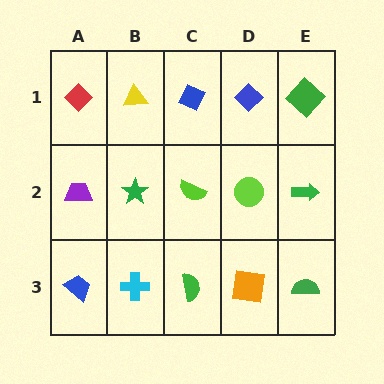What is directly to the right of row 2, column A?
A green star.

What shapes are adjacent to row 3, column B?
A green star (row 2, column B), a blue trapezoid (row 3, column A), a green semicircle (row 3, column C).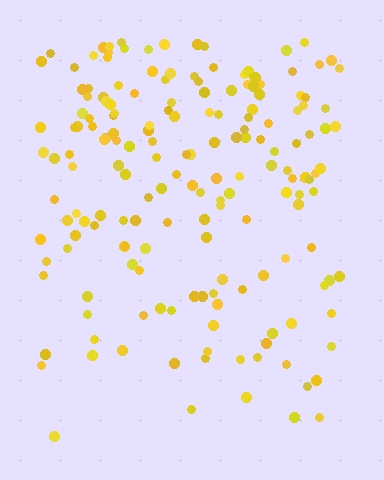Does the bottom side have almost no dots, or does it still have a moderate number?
Still a moderate number, just noticeably fewer than the top.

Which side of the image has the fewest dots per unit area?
The bottom.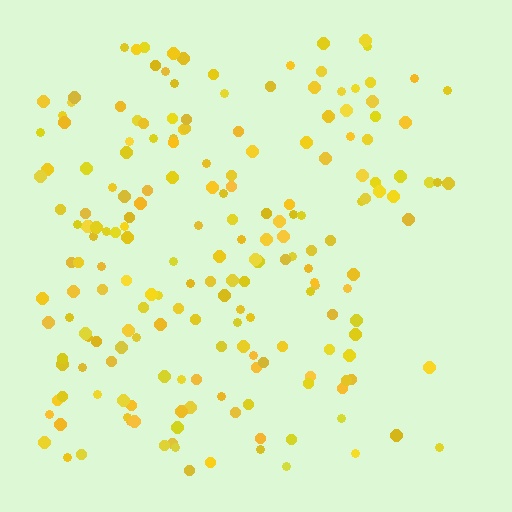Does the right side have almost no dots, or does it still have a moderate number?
Still a moderate number, just noticeably fewer than the left.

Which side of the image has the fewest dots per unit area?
The right.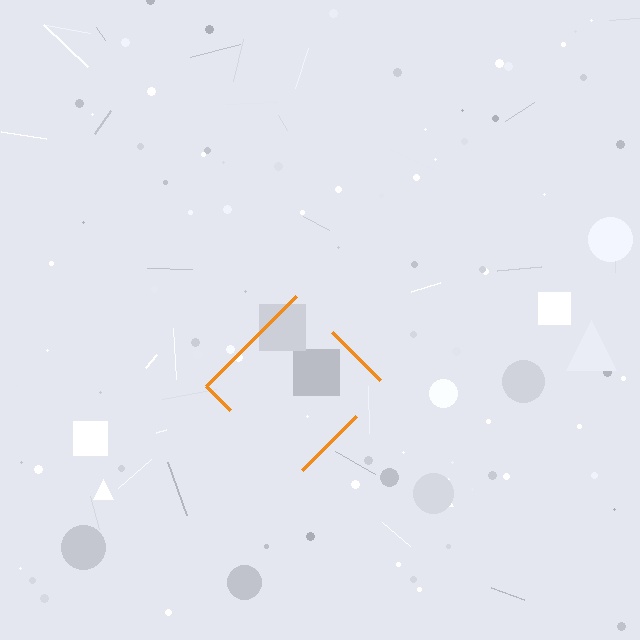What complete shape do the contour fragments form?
The contour fragments form a diamond.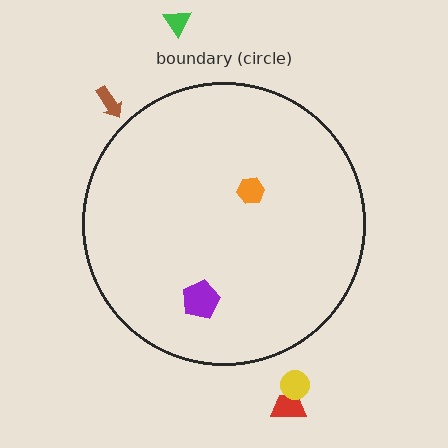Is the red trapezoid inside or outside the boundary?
Outside.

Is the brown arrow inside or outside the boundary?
Outside.